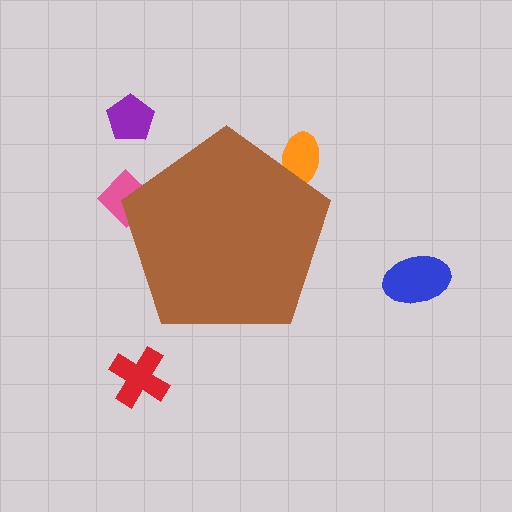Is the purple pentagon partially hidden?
No, the purple pentagon is fully visible.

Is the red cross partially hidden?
No, the red cross is fully visible.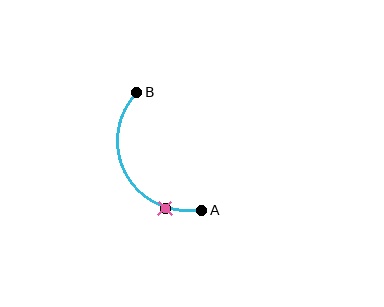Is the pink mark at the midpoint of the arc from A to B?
No. The pink mark lies on the arc but is closer to endpoint A. The arc midpoint would be at the point on the curve equidistant along the arc from both A and B.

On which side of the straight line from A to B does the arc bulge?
The arc bulges to the left of the straight line connecting A and B.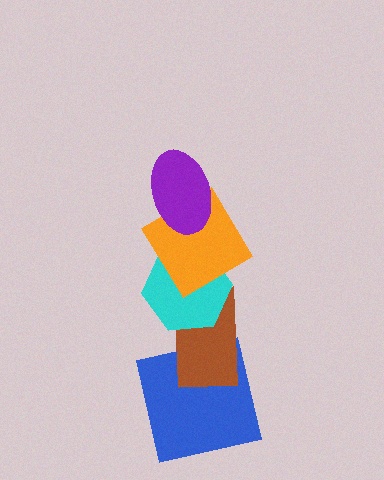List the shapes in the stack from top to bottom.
From top to bottom: the purple ellipse, the orange diamond, the cyan hexagon, the brown rectangle, the blue square.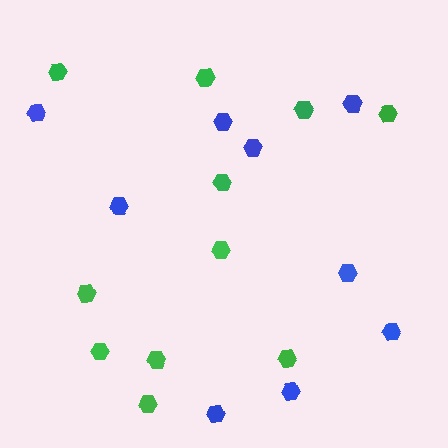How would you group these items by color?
There are 2 groups: one group of blue hexagons (9) and one group of green hexagons (11).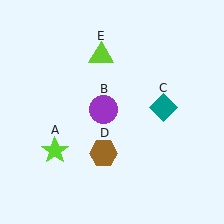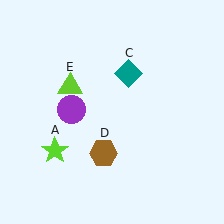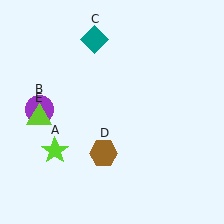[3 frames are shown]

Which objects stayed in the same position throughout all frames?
Lime star (object A) and brown hexagon (object D) remained stationary.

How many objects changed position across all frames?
3 objects changed position: purple circle (object B), teal diamond (object C), lime triangle (object E).